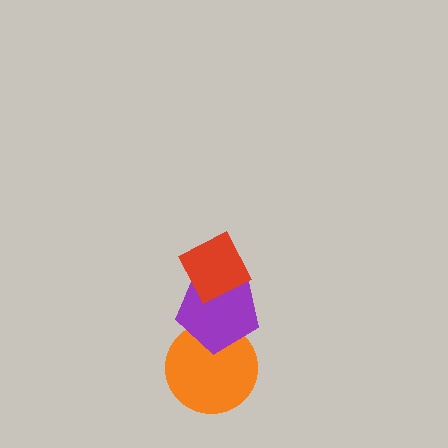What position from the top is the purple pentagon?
The purple pentagon is 2nd from the top.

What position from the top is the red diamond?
The red diamond is 1st from the top.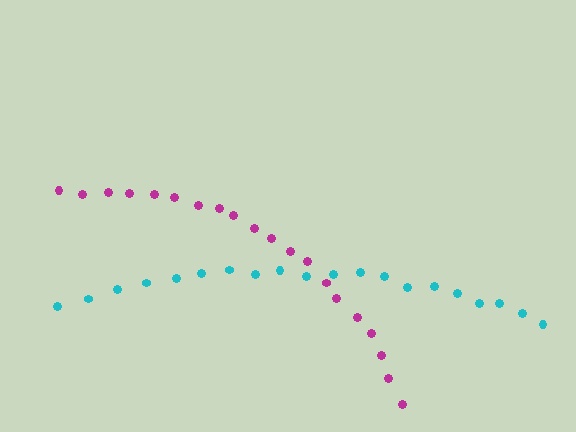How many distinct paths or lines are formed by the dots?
There are 2 distinct paths.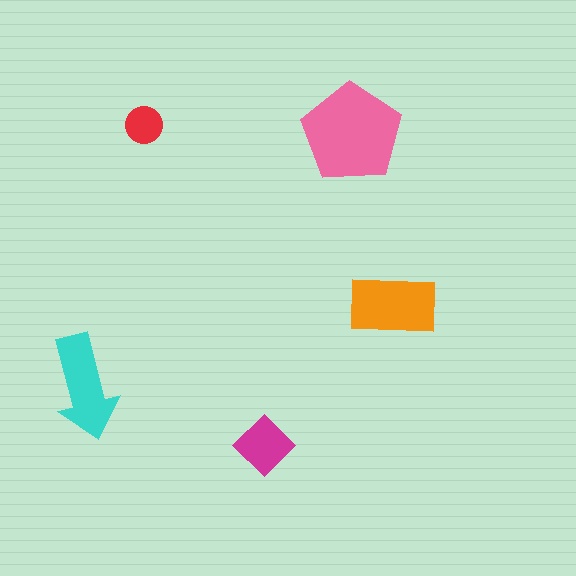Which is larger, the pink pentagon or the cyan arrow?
The pink pentagon.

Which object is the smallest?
The red circle.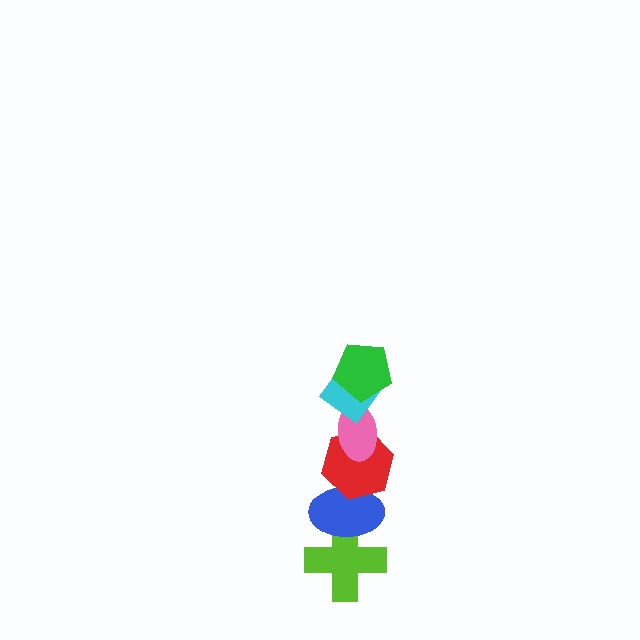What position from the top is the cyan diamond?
The cyan diamond is 2nd from the top.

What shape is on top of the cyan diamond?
The green pentagon is on top of the cyan diamond.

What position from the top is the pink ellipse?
The pink ellipse is 3rd from the top.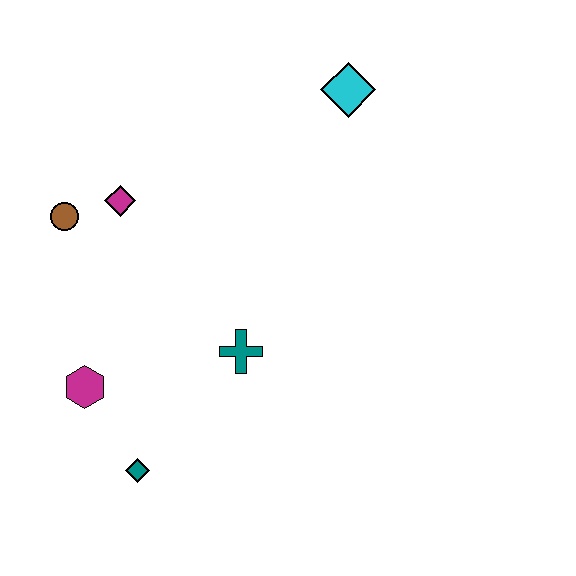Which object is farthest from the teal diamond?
The cyan diamond is farthest from the teal diamond.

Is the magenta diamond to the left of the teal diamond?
Yes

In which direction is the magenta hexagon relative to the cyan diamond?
The magenta hexagon is below the cyan diamond.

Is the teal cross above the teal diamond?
Yes